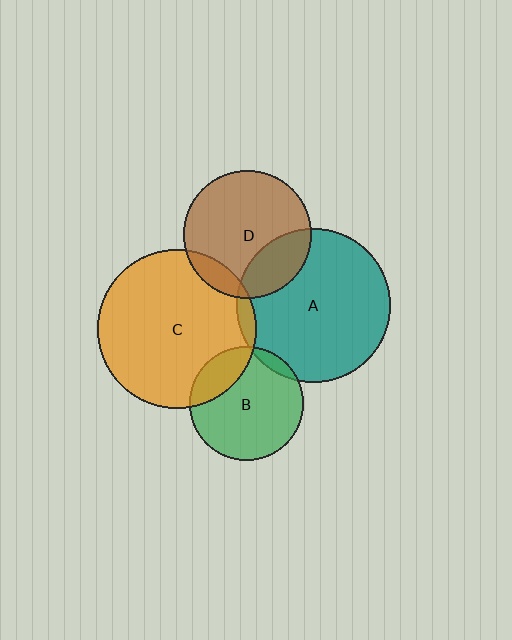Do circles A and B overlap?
Yes.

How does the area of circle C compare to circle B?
Approximately 1.9 times.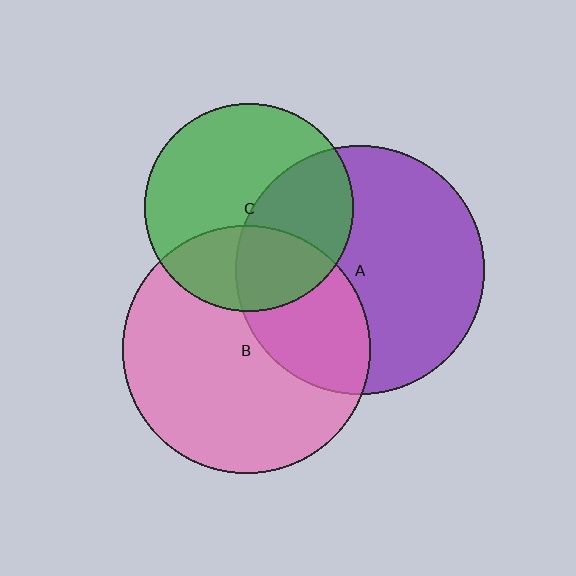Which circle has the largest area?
Circle A (purple).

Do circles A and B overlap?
Yes.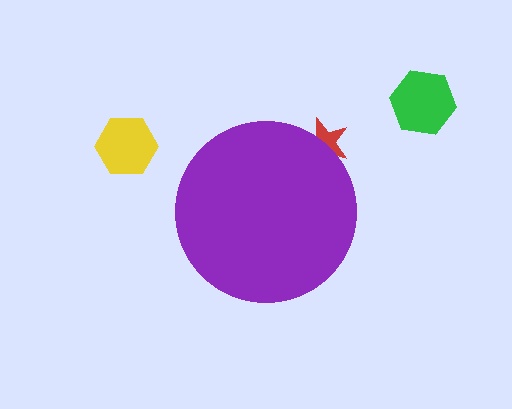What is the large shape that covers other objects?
A purple circle.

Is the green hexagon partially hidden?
No, the green hexagon is fully visible.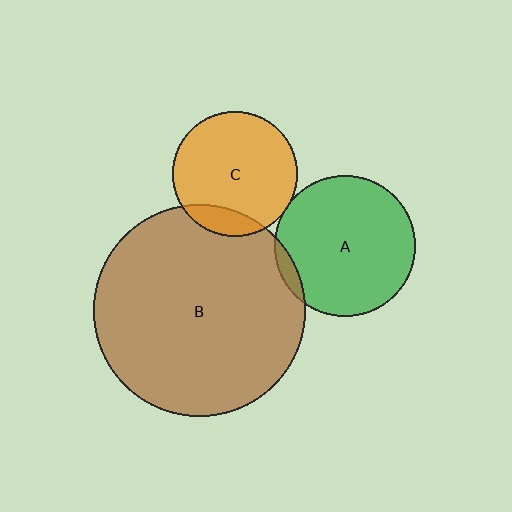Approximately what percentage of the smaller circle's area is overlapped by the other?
Approximately 15%.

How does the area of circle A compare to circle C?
Approximately 1.3 times.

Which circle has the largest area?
Circle B (brown).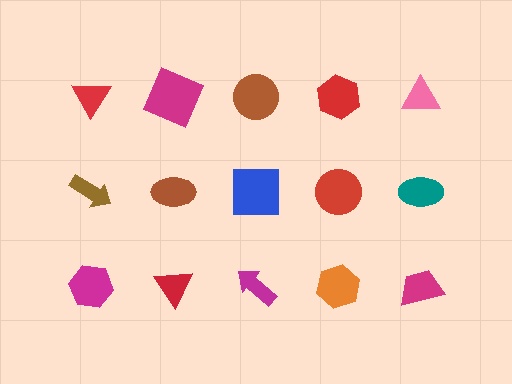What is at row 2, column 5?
A teal ellipse.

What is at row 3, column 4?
An orange hexagon.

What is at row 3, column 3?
A magenta arrow.